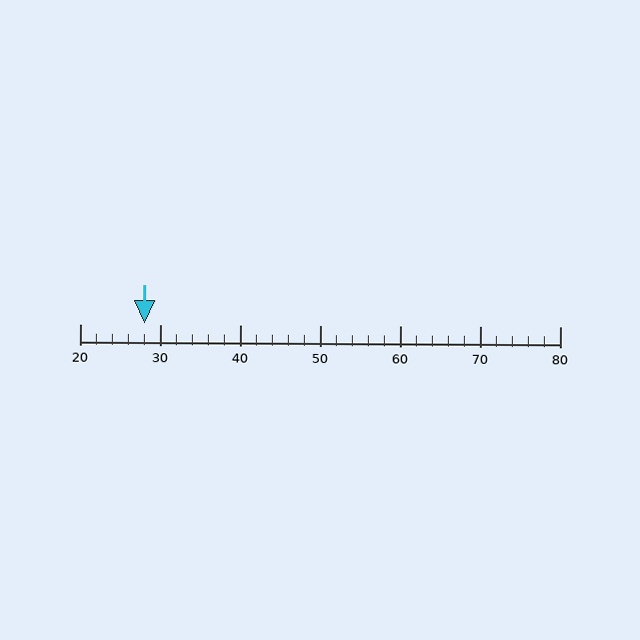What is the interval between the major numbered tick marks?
The major tick marks are spaced 10 units apart.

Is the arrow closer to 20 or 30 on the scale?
The arrow is closer to 30.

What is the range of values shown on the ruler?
The ruler shows values from 20 to 80.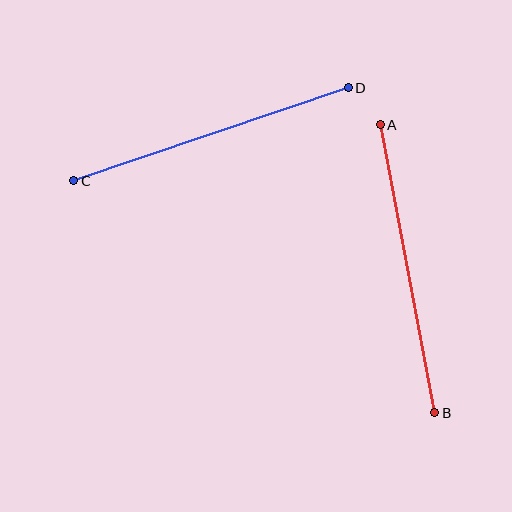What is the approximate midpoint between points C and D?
The midpoint is at approximately (211, 134) pixels.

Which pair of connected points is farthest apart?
Points A and B are farthest apart.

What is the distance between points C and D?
The distance is approximately 290 pixels.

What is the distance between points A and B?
The distance is approximately 293 pixels.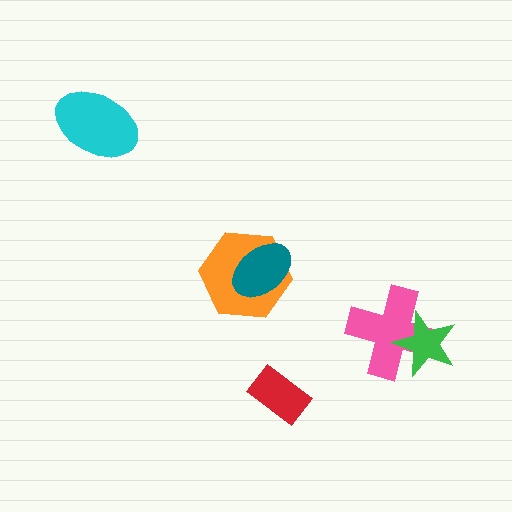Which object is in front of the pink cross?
The green star is in front of the pink cross.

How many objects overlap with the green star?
1 object overlaps with the green star.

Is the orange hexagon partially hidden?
Yes, it is partially covered by another shape.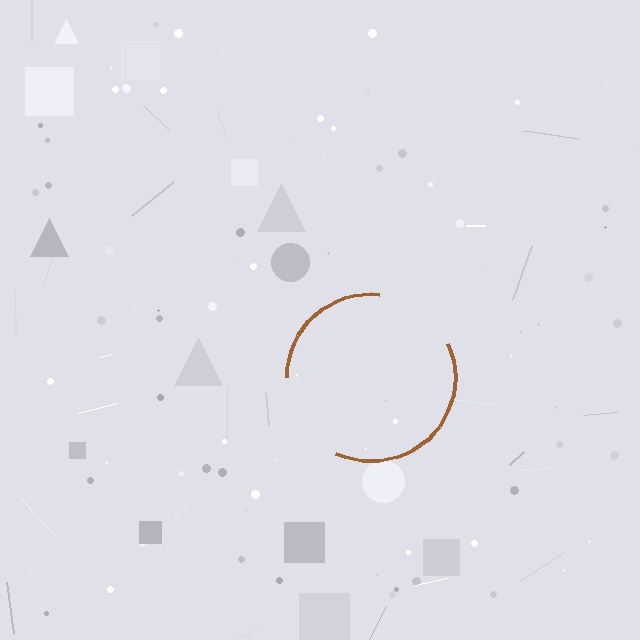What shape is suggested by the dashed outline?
The dashed outline suggests a circle.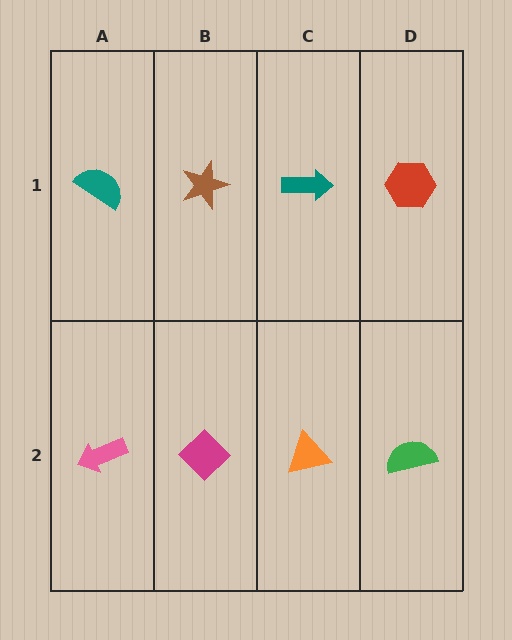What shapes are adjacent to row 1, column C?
An orange triangle (row 2, column C), a brown star (row 1, column B), a red hexagon (row 1, column D).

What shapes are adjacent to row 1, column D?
A green semicircle (row 2, column D), a teal arrow (row 1, column C).